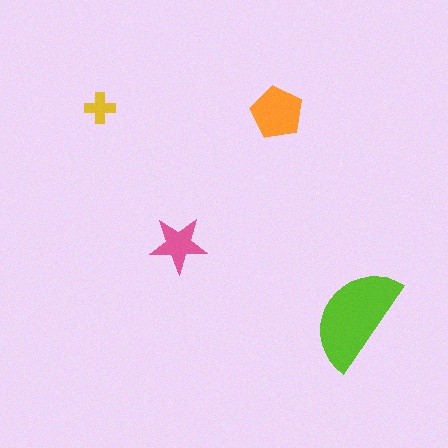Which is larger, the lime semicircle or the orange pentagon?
The lime semicircle.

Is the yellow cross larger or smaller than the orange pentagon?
Smaller.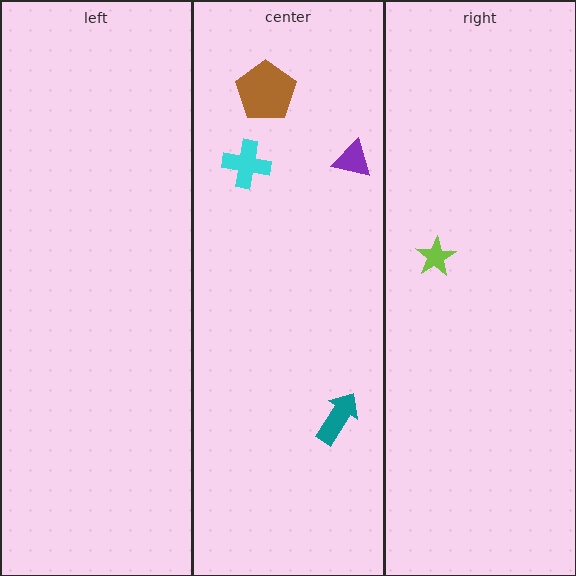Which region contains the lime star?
The right region.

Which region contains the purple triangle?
The center region.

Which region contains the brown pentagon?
The center region.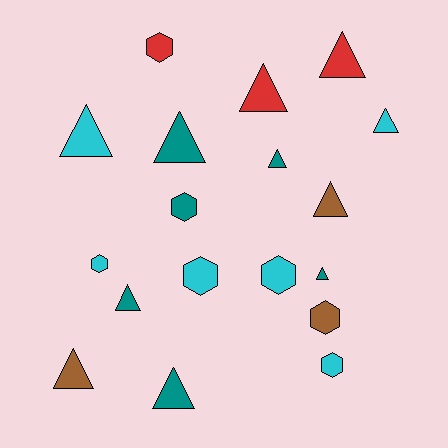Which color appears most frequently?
Cyan, with 6 objects.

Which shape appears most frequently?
Triangle, with 11 objects.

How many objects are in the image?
There are 18 objects.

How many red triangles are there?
There are 2 red triangles.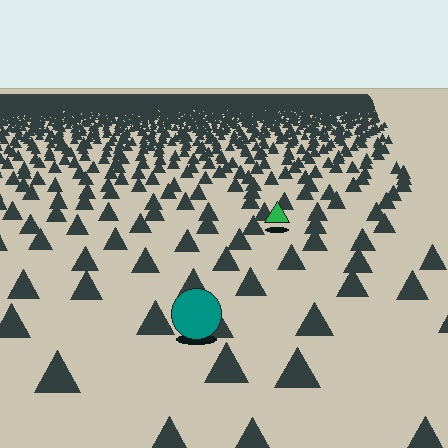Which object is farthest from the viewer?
The green triangle is farthest from the viewer. It appears smaller and the ground texture around it is denser.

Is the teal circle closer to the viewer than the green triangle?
Yes. The teal circle is closer — you can tell from the texture gradient: the ground texture is coarser near it.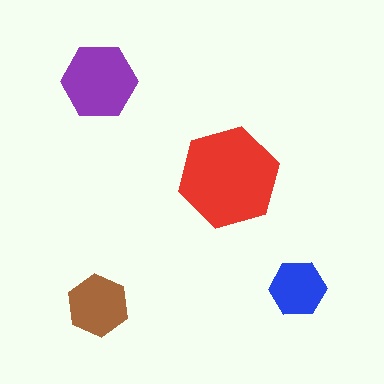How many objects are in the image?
There are 4 objects in the image.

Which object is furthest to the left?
The brown hexagon is leftmost.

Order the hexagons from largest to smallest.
the red one, the purple one, the brown one, the blue one.